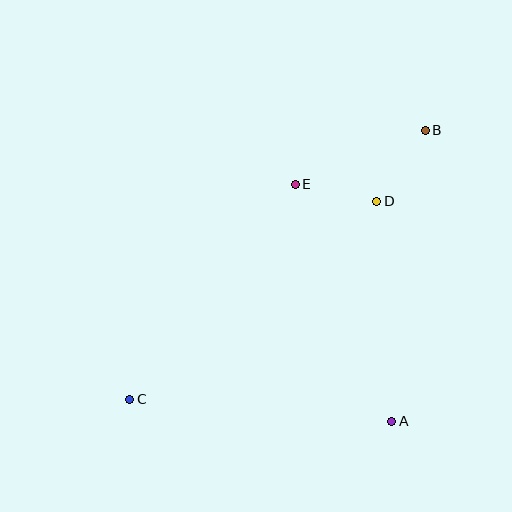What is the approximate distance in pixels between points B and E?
The distance between B and E is approximately 141 pixels.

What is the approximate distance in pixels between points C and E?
The distance between C and E is approximately 271 pixels.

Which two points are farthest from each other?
Points B and C are farthest from each other.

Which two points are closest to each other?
Points D and E are closest to each other.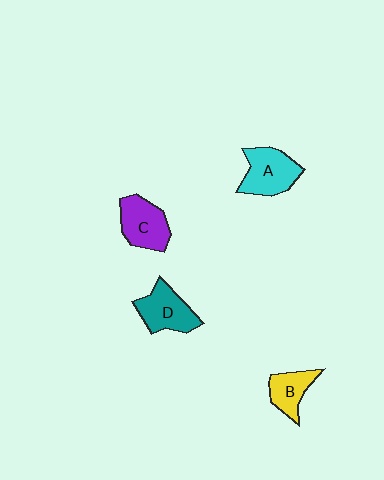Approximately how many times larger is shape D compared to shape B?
Approximately 1.4 times.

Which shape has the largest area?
Shape A (cyan).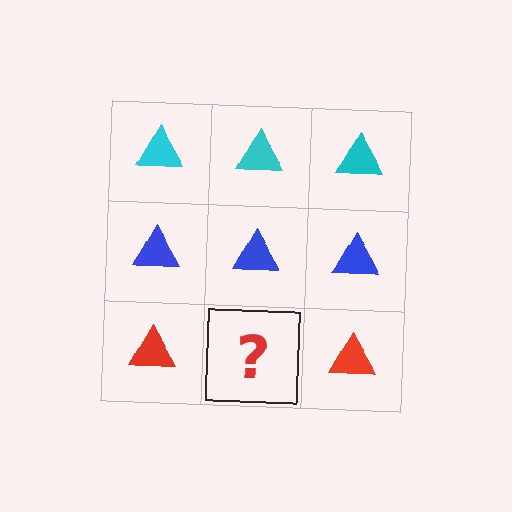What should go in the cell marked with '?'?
The missing cell should contain a red triangle.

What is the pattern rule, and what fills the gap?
The rule is that each row has a consistent color. The gap should be filled with a red triangle.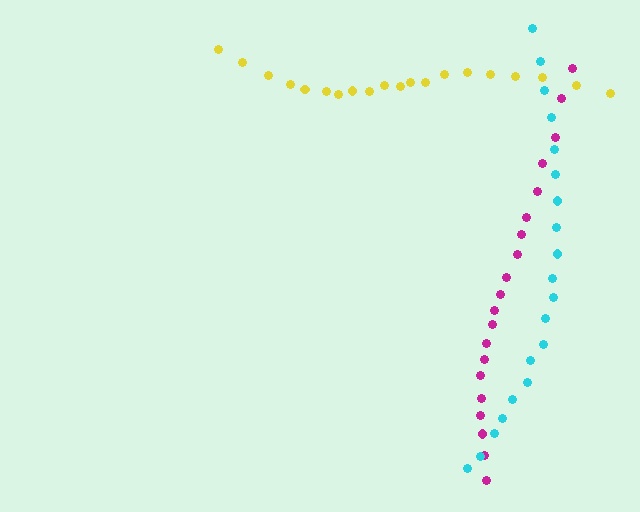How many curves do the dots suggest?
There are 3 distinct paths.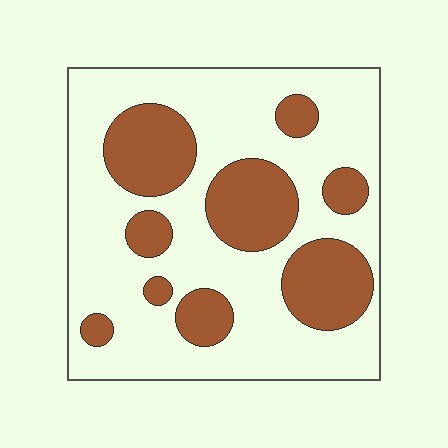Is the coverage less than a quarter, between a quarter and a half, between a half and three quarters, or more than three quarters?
Between a quarter and a half.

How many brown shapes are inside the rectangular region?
9.